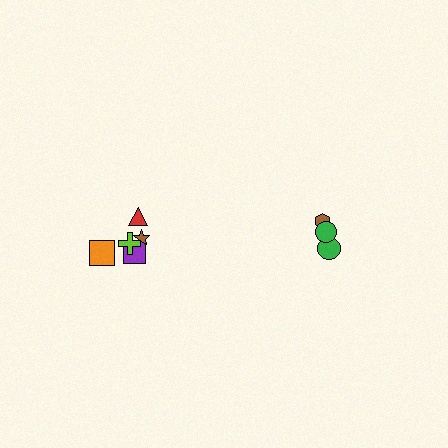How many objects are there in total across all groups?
There are 8 objects.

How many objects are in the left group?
There are 5 objects.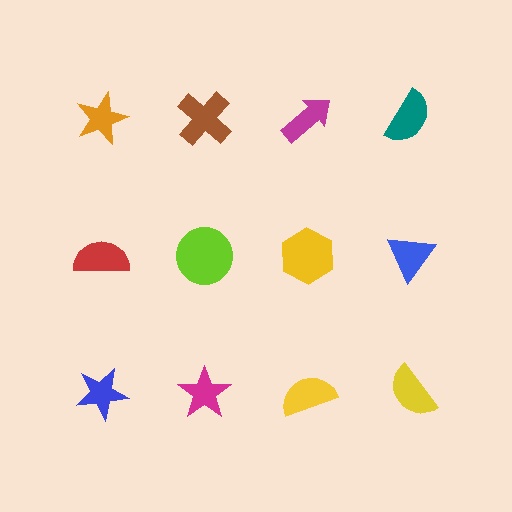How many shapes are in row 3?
4 shapes.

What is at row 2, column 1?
A red semicircle.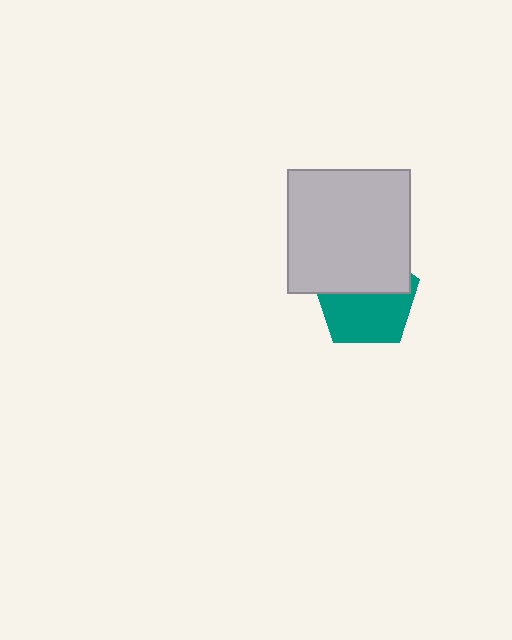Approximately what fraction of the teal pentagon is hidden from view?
Roughly 45% of the teal pentagon is hidden behind the light gray square.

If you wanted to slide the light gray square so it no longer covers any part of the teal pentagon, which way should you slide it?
Slide it up — that is the most direct way to separate the two shapes.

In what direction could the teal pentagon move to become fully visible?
The teal pentagon could move down. That would shift it out from behind the light gray square entirely.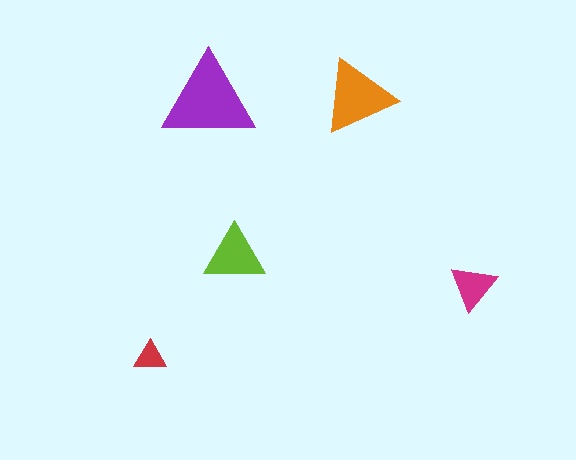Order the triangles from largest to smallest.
the purple one, the orange one, the lime one, the magenta one, the red one.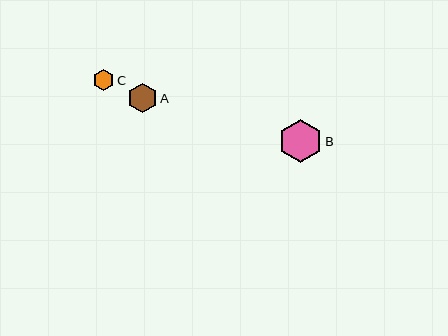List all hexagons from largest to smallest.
From largest to smallest: B, A, C.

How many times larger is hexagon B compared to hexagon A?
Hexagon B is approximately 1.5 times the size of hexagon A.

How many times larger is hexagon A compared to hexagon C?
Hexagon A is approximately 1.4 times the size of hexagon C.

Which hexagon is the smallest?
Hexagon C is the smallest with a size of approximately 21 pixels.